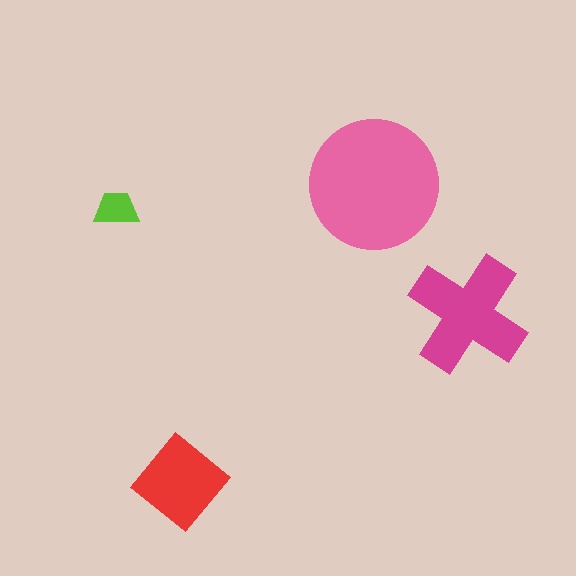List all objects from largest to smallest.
The pink circle, the magenta cross, the red diamond, the lime trapezoid.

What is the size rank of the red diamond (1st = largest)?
3rd.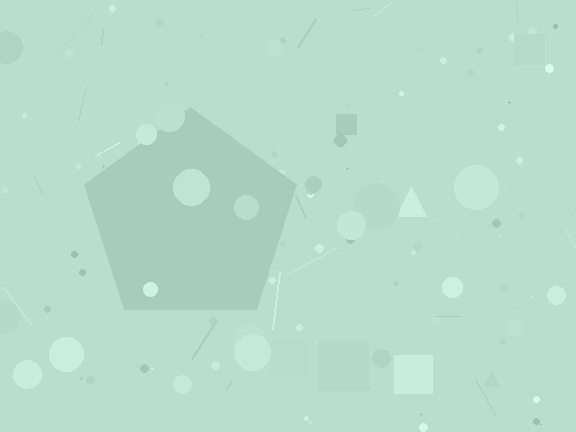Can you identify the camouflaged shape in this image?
The camouflaged shape is a pentagon.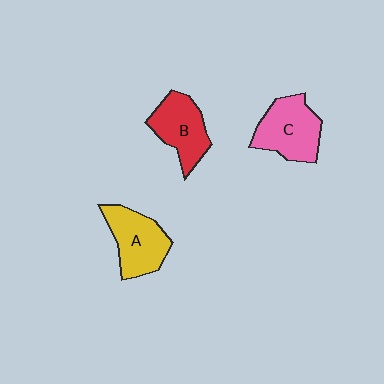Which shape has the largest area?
Shape C (pink).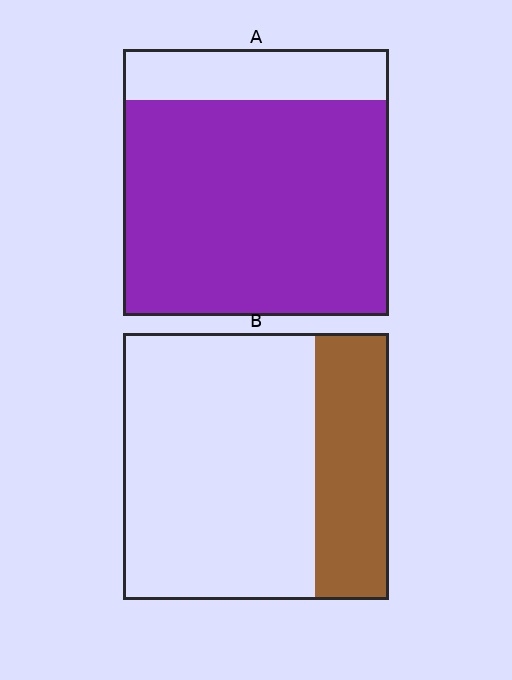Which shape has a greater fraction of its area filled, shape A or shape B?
Shape A.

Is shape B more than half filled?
No.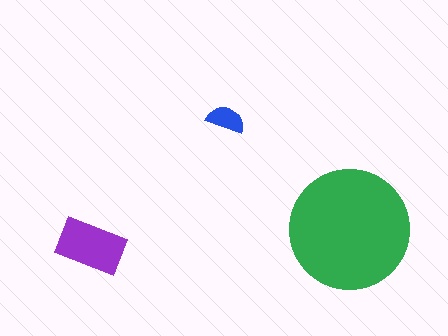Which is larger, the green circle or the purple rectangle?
The green circle.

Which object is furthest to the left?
The purple rectangle is leftmost.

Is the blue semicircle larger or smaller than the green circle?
Smaller.